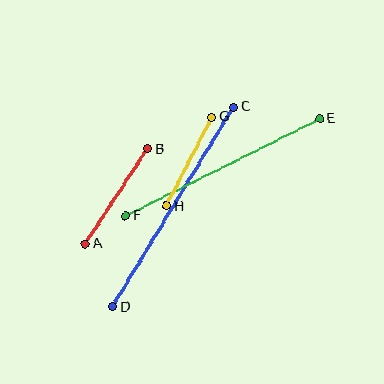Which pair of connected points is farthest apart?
Points C and D are farthest apart.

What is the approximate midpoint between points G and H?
The midpoint is at approximately (189, 162) pixels.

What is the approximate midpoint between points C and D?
The midpoint is at approximately (173, 207) pixels.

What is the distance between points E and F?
The distance is approximately 217 pixels.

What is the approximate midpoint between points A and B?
The midpoint is at approximately (116, 196) pixels.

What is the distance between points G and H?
The distance is approximately 100 pixels.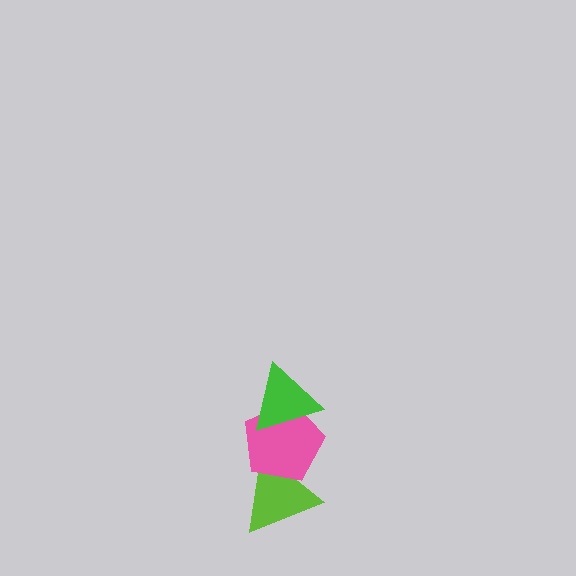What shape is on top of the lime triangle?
The pink pentagon is on top of the lime triangle.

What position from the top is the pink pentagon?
The pink pentagon is 2nd from the top.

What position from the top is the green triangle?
The green triangle is 1st from the top.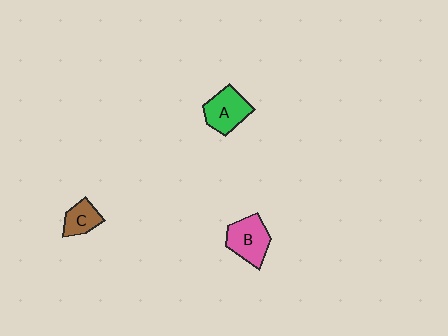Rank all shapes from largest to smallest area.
From largest to smallest: B (pink), A (green), C (brown).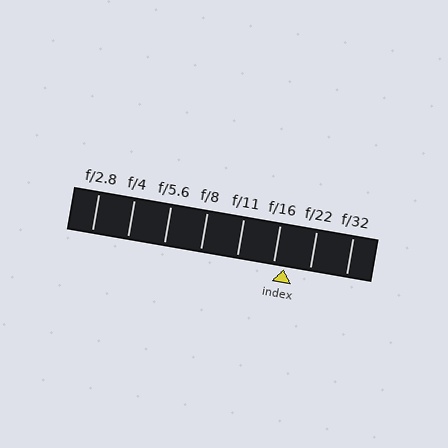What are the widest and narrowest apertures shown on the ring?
The widest aperture shown is f/2.8 and the narrowest is f/32.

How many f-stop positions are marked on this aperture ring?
There are 8 f-stop positions marked.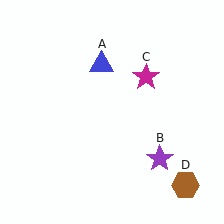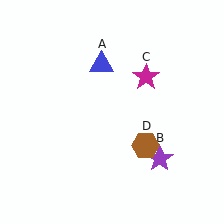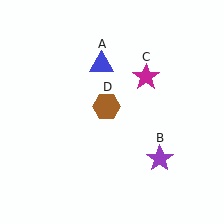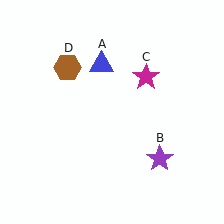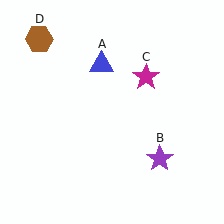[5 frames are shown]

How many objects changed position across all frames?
1 object changed position: brown hexagon (object D).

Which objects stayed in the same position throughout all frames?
Blue triangle (object A) and purple star (object B) and magenta star (object C) remained stationary.